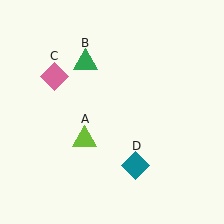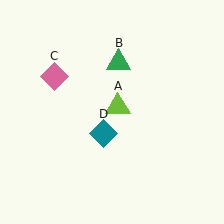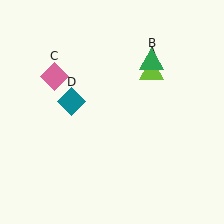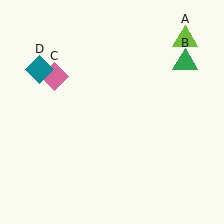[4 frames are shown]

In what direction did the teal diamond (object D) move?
The teal diamond (object D) moved up and to the left.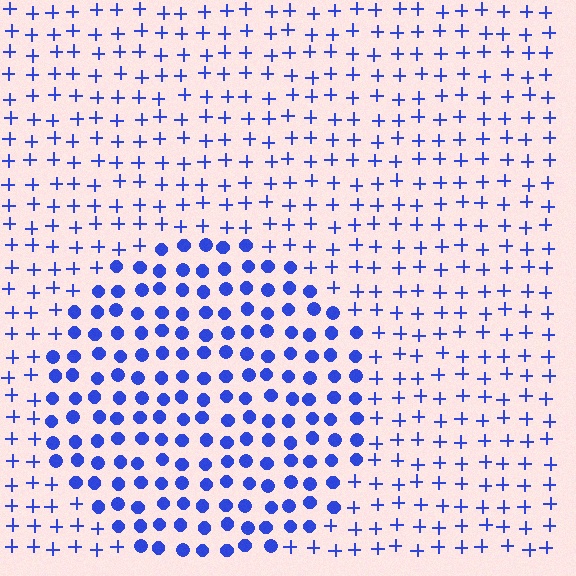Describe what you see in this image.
The image is filled with small blue elements arranged in a uniform grid. A circle-shaped region contains circles, while the surrounding area contains plus signs. The boundary is defined purely by the change in element shape.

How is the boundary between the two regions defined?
The boundary is defined by a change in element shape: circles inside vs. plus signs outside. All elements share the same color and spacing.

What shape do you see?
I see a circle.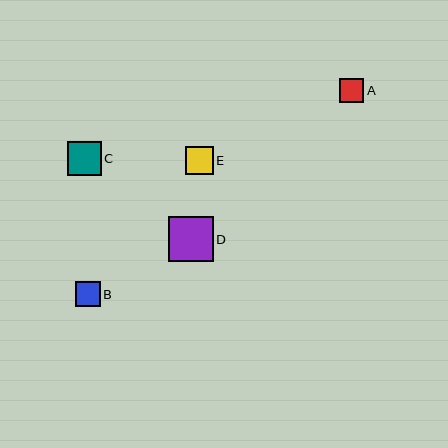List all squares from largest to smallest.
From largest to smallest: D, C, E, B, A.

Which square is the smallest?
Square A is the smallest with a size of approximately 24 pixels.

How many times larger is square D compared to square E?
Square D is approximately 1.6 times the size of square E.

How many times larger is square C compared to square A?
Square C is approximately 1.4 times the size of square A.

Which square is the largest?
Square D is the largest with a size of approximately 45 pixels.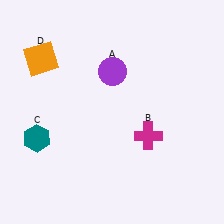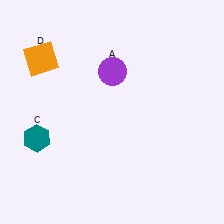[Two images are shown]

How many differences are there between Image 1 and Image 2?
There is 1 difference between the two images.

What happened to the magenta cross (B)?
The magenta cross (B) was removed in Image 2. It was in the bottom-right area of Image 1.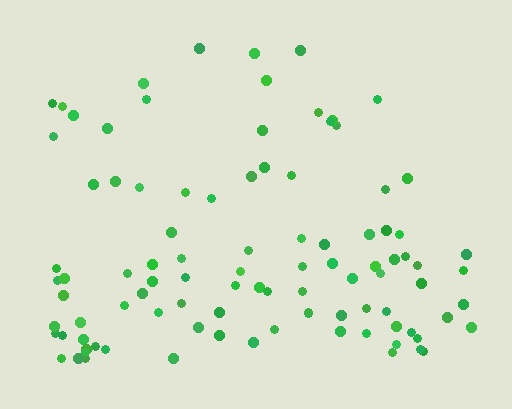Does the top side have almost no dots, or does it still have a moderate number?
Still a moderate number, just noticeably fewer than the bottom.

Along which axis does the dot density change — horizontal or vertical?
Vertical.